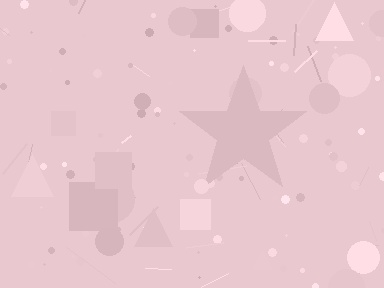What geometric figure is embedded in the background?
A star is embedded in the background.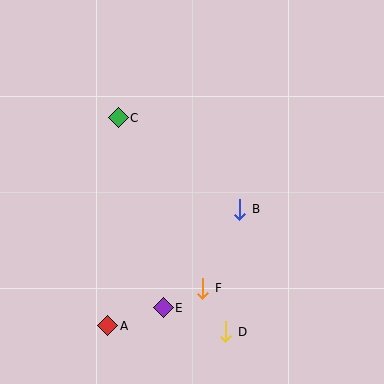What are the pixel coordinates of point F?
Point F is at (203, 288).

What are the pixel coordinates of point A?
Point A is at (108, 326).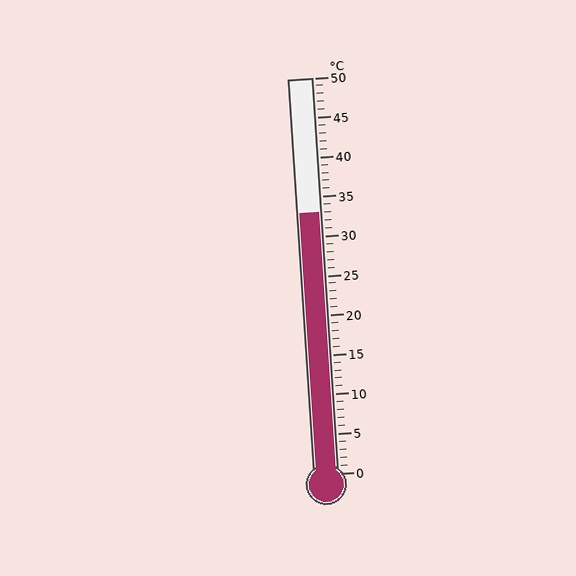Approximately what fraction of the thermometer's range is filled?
The thermometer is filled to approximately 65% of its range.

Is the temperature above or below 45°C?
The temperature is below 45°C.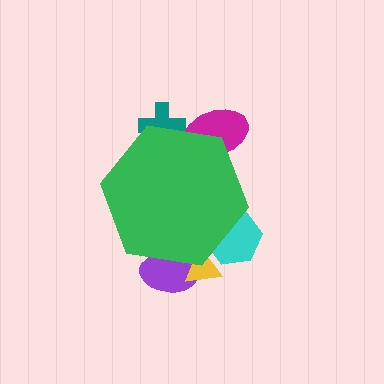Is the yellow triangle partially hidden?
Yes, the yellow triangle is partially hidden behind the green hexagon.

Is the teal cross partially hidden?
Yes, the teal cross is partially hidden behind the green hexagon.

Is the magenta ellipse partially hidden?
Yes, the magenta ellipse is partially hidden behind the green hexagon.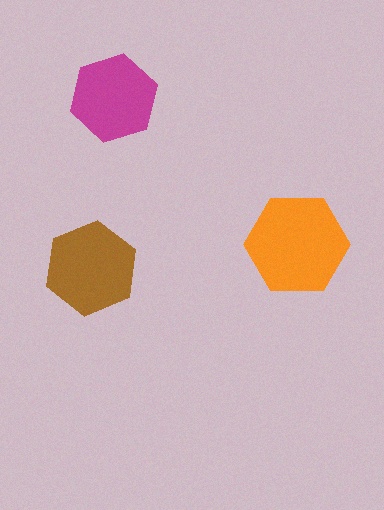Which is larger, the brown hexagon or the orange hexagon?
The orange one.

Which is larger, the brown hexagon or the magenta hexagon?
The brown one.